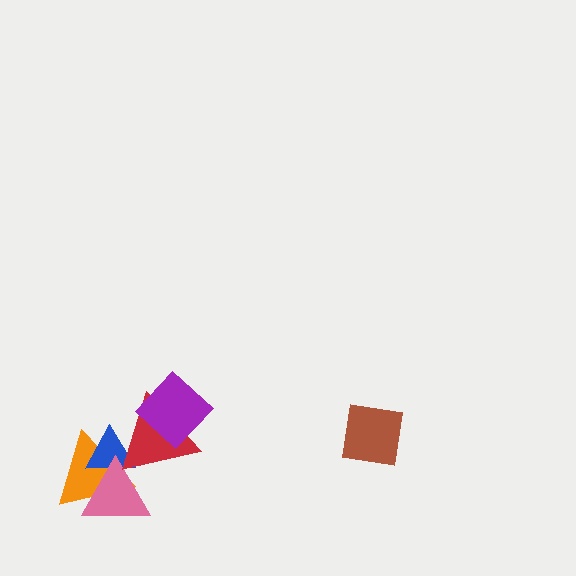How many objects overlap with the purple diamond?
1 object overlaps with the purple diamond.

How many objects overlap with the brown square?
0 objects overlap with the brown square.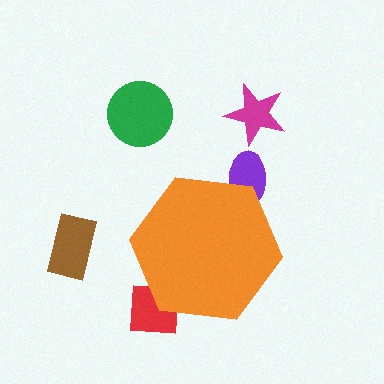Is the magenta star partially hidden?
No, the magenta star is fully visible.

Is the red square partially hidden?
Yes, the red square is partially hidden behind the orange hexagon.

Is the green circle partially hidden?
No, the green circle is fully visible.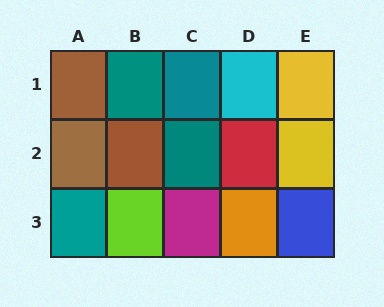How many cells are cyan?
1 cell is cyan.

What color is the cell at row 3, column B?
Lime.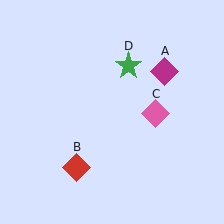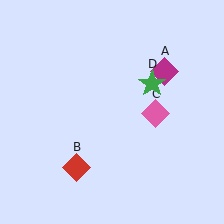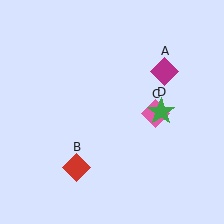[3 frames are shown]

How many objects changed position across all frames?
1 object changed position: green star (object D).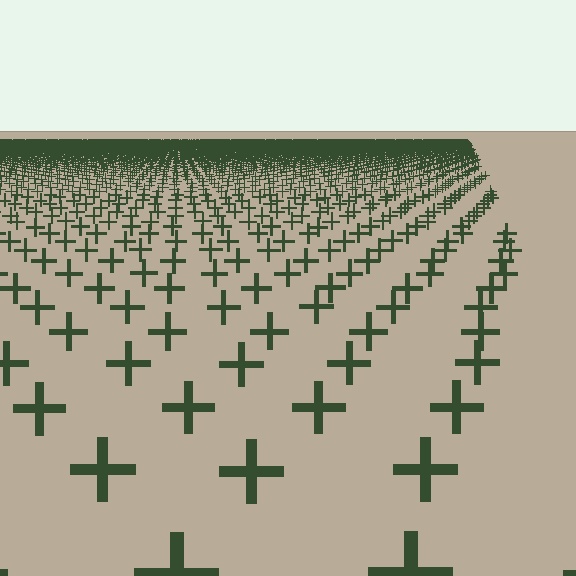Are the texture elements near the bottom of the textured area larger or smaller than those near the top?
Larger. Near the bottom, elements are closer to the viewer and appear at a bigger on-screen size.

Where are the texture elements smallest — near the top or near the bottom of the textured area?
Near the top.